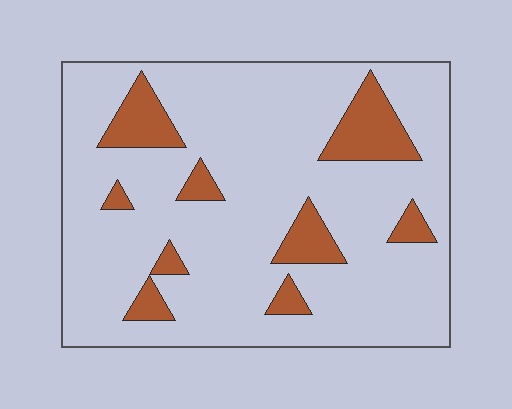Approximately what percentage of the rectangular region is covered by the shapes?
Approximately 15%.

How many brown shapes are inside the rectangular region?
9.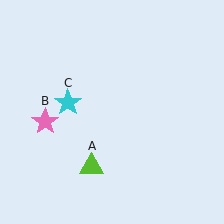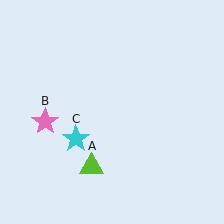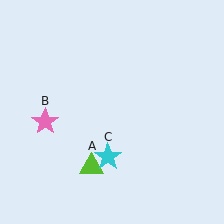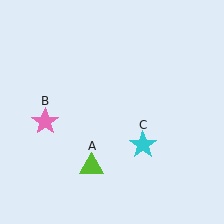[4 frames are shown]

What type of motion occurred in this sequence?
The cyan star (object C) rotated counterclockwise around the center of the scene.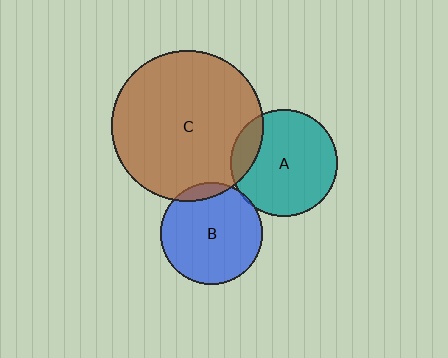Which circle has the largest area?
Circle C (brown).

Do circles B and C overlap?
Yes.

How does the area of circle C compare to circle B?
Approximately 2.2 times.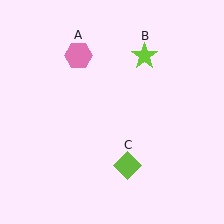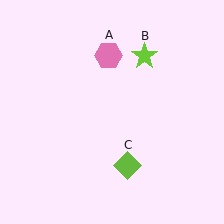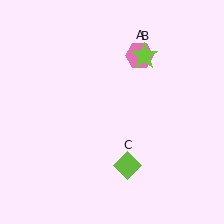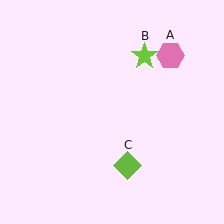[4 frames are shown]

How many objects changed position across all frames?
1 object changed position: pink hexagon (object A).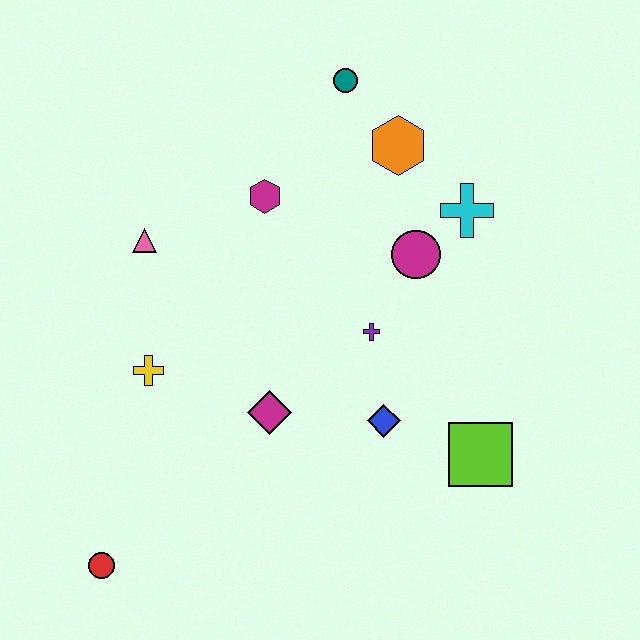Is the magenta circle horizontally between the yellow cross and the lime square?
Yes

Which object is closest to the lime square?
The blue diamond is closest to the lime square.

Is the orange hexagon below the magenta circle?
No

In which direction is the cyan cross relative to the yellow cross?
The cyan cross is to the right of the yellow cross.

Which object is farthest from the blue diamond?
The teal circle is farthest from the blue diamond.